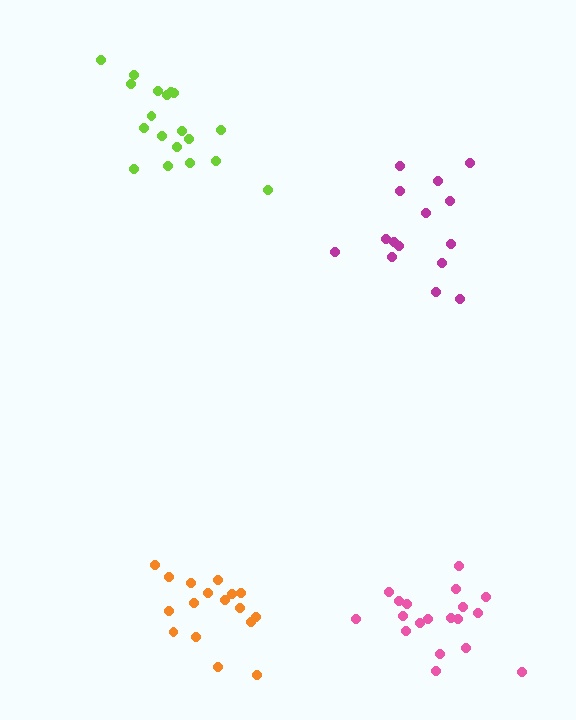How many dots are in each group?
Group 1: 19 dots, Group 2: 15 dots, Group 3: 19 dots, Group 4: 17 dots (70 total).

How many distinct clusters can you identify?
There are 4 distinct clusters.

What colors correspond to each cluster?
The clusters are colored: pink, magenta, lime, orange.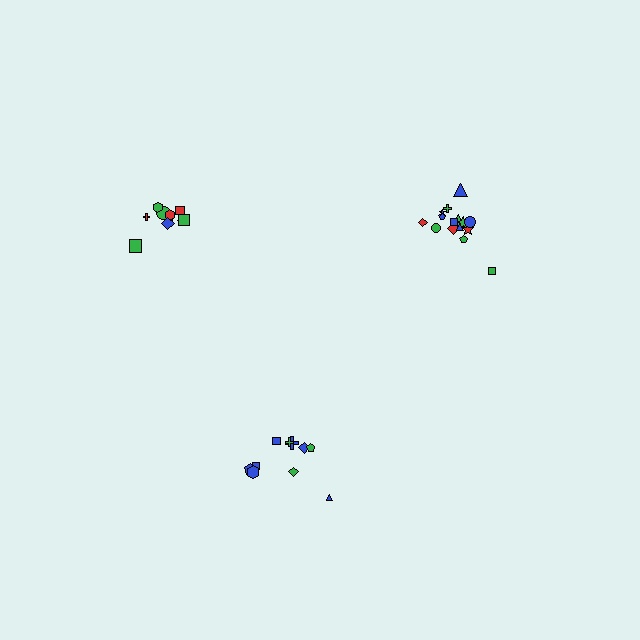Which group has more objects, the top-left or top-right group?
The top-right group.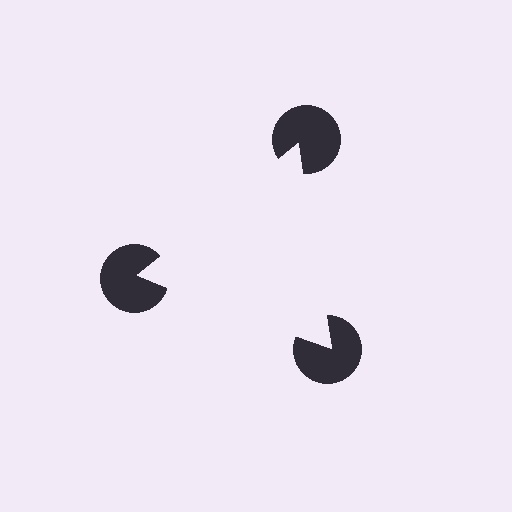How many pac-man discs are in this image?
There are 3 — one at each vertex of the illusory triangle.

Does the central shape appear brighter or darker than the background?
It typically appears slightly brighter than the background, even though no actual brightness change is drawn.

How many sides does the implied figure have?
3 sides.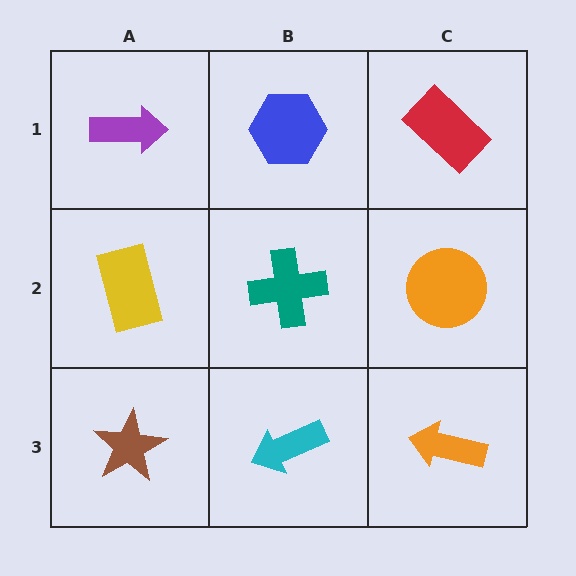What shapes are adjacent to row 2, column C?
A red rectangle (row 1, column C), an orange arrow (row 3, column C), a teal cross (row 2, column B).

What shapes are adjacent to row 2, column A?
A purple arrow (row 1, column A), a brown star (row 3, column A), a teal cross (row 2, column B).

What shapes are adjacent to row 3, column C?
An orange circle (row 2, column C), a cyan arrow (row 3, column B).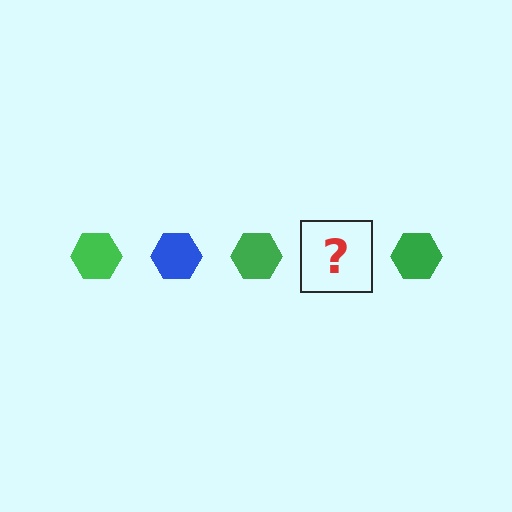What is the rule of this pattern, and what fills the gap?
The rule is that the pattern cycles through green, blue hexagons. The gap should be filled with a blue hexagon.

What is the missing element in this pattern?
The missing element is a blue hexagon.